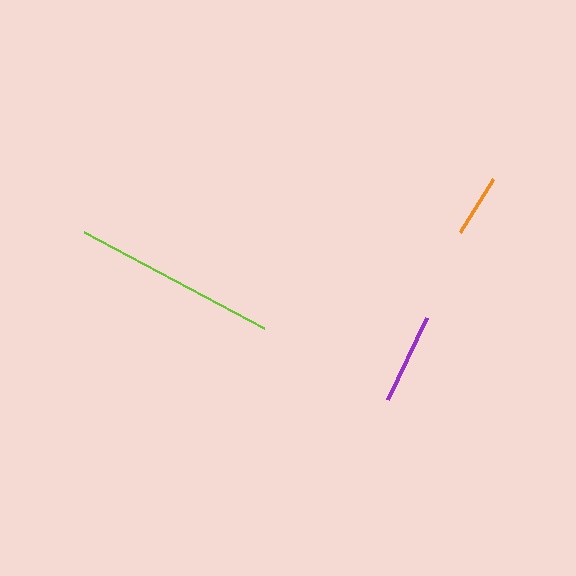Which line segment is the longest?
The lime line is the longest at approximately 203 pixels.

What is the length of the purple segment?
The purple segment is approximately 91 pixels long.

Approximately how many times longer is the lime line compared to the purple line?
The lime line is approximately 2.2 times the length of the purple line.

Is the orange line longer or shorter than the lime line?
The lime line is longer than the orange line.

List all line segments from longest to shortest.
From longest to shortest: lime, purple, orange.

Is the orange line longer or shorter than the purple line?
The purple line is longer than the orange line.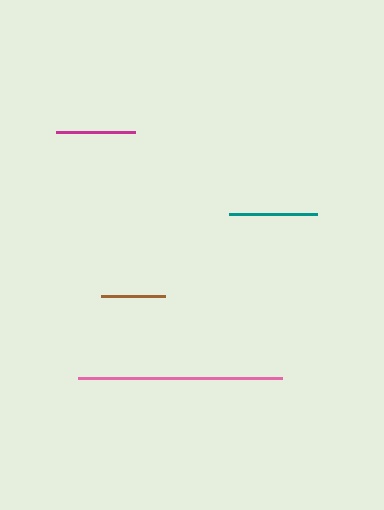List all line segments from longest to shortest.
From longest to shortest: pink, teal, magenta, brown.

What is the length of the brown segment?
The brown segment is approximately 63 pixels long.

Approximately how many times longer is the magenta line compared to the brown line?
The magenta line is approximately 1.2 times the length of the brown line.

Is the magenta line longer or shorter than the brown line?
The magenta line is longer than the brown line.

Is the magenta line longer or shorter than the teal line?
The teal line is longer than the magenta line.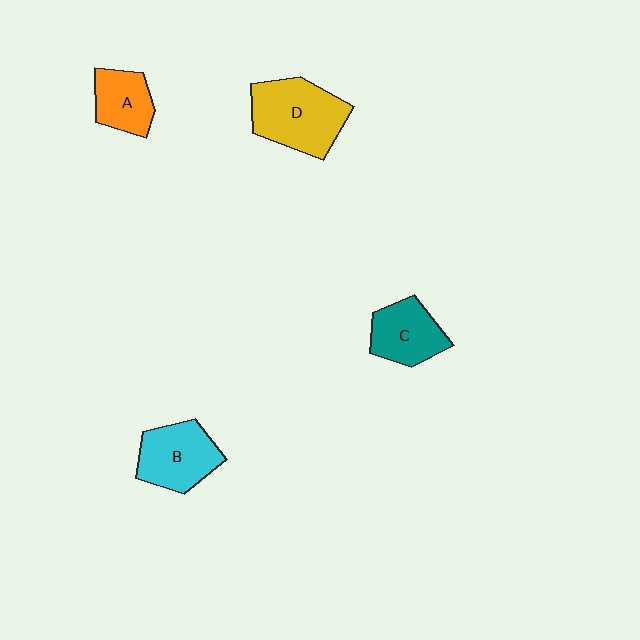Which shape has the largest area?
Shape D (yellow).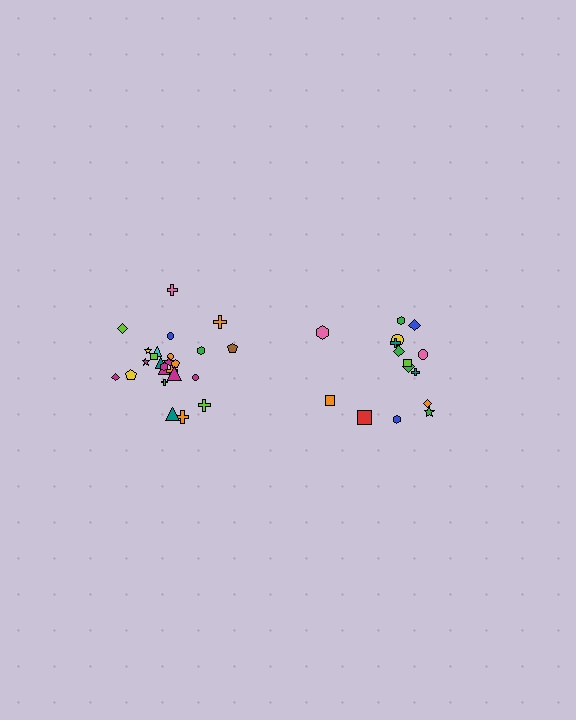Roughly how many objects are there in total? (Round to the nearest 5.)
Roughly 40 objects in total.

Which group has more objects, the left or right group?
The left group.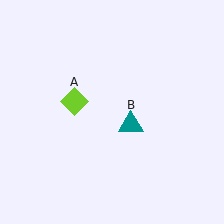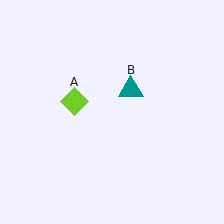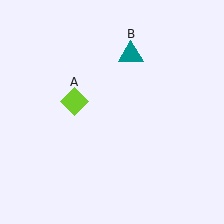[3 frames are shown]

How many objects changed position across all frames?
1 object changed position: teal triangle (object B).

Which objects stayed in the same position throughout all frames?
Lime diamond (object A) remained stationary.